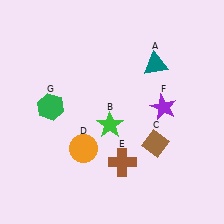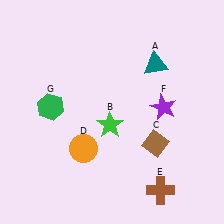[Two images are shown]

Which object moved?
The brown cross (E) moved right.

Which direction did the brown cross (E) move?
The brown cross (E) moved right.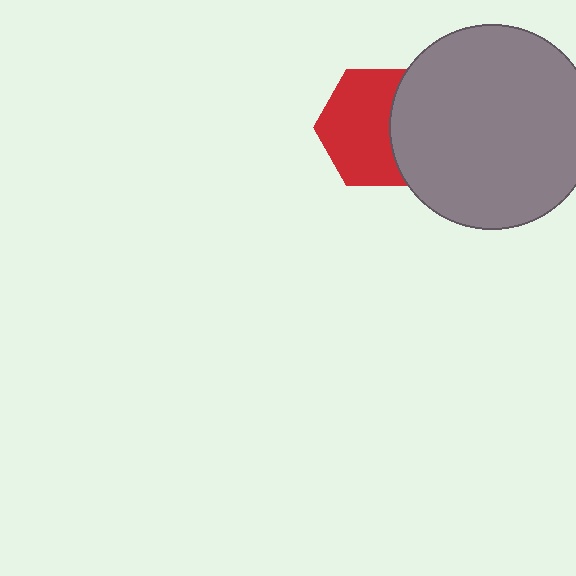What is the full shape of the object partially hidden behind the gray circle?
The partially hidden object is a red hexagon.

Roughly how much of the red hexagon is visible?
About half of it is visible (roughly 64%).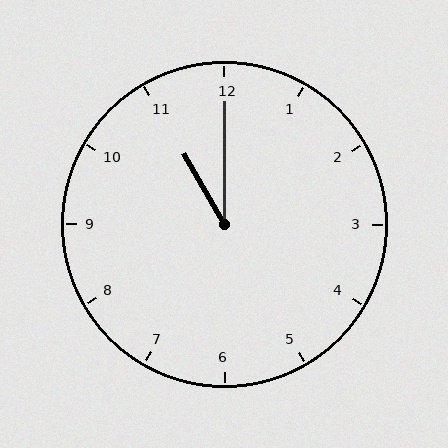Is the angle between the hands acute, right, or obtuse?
It is acute.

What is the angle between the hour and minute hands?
Approximately 30 degrees.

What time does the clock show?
11:00.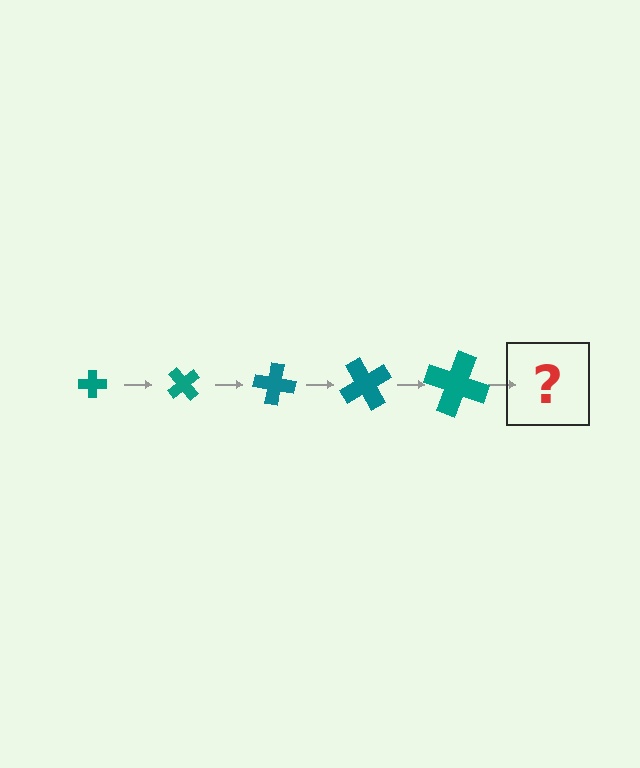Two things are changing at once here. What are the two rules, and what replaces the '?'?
The two rules are that the cross grows larger each step and it rotates 50 degrees each step. The '?' should be a cross, larger than the previous one and rotated 250 degrees from the start.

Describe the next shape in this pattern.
It should be a cross, larger than the previous one and rotated 250 degrees from the start.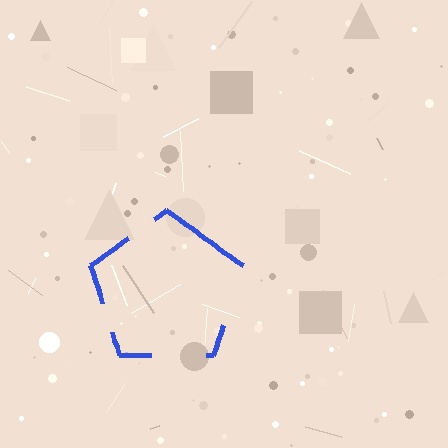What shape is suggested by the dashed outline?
The dashed outline suggests a pentagon.